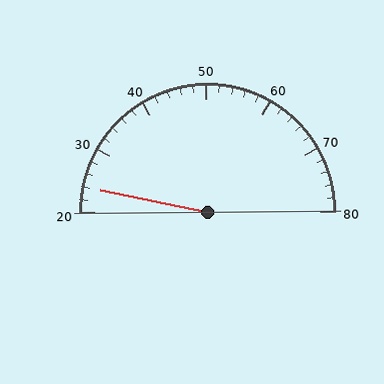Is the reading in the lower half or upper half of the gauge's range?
The reading is in the lower half of the range (20 to 80).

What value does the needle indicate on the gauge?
The needle indicates approximately 24.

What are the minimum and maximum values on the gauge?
The gauge ranges from 20 to 80.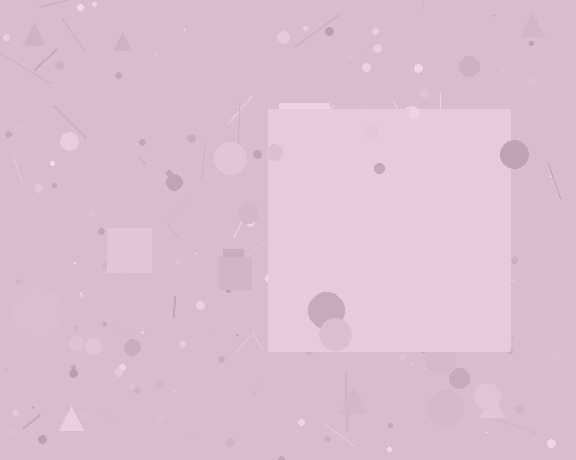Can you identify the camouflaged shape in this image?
The camouflaged shape is a square.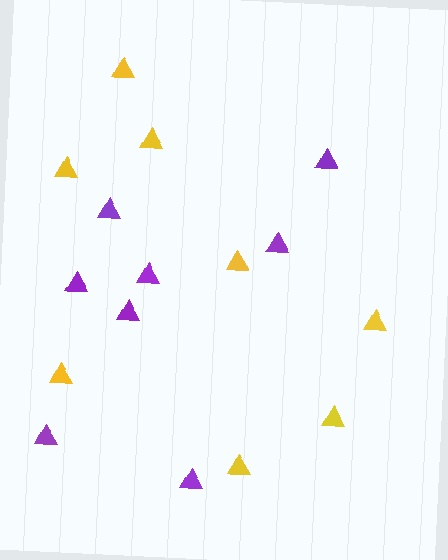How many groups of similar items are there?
There are 2 groups: one group of yellow triangles (8) and one group of purple triangles (8).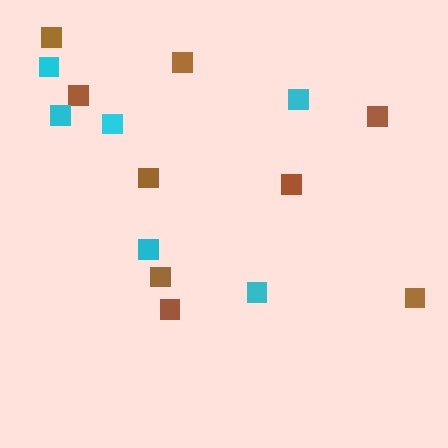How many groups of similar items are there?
There are 2 groups: one group of brown squares (9) and one group of cyan squares (6).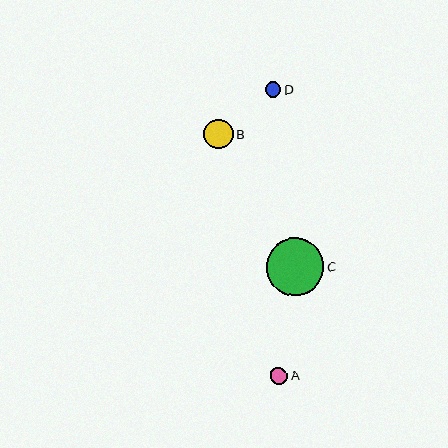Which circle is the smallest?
Circle D is the smallest with a size of approximately 15 pixels.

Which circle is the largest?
Circle C is the largest with a size of approximately 57 pixels.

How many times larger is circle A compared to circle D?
Circle A is approximately 1.1 times the size of circle D.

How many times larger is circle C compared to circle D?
Circle C is approximately 3.8 times the size of circle D.